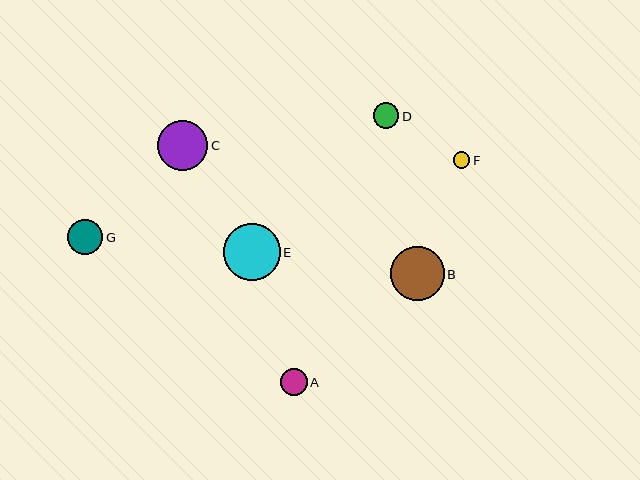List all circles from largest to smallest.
From largest to smallest: E, B, C, G, A, D, F.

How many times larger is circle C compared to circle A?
Circle C is approximately 1.9 times the size of circle A.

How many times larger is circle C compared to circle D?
Circle C is approximately 2.0 times the size of circle D.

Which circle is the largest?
Circle E is the largest with a size of approximately 57 pixels.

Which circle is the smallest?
Circle F is the smallest with a size of approximately 16 pixels.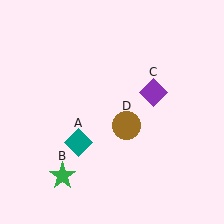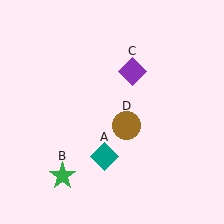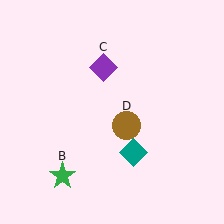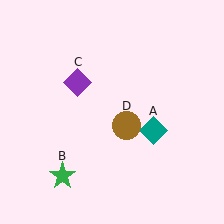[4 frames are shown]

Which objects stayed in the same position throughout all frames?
Green star (object B) and brown circle (object D) remained stationary.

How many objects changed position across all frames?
2 objects changed position: teal diamond (object A), purple diamond (object C).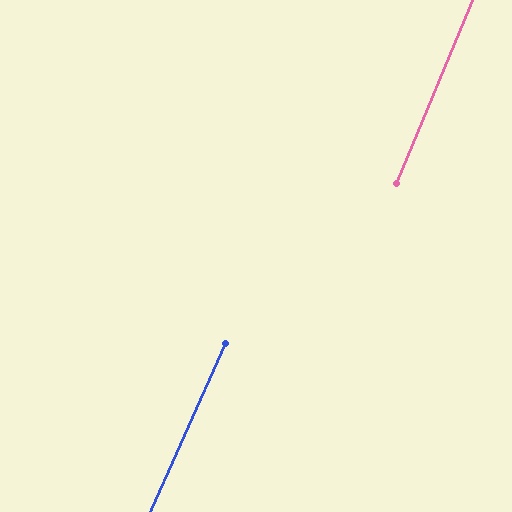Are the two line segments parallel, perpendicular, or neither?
Parallel — their directions differ by only 1.3°.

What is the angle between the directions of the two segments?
Approximately 1 degree.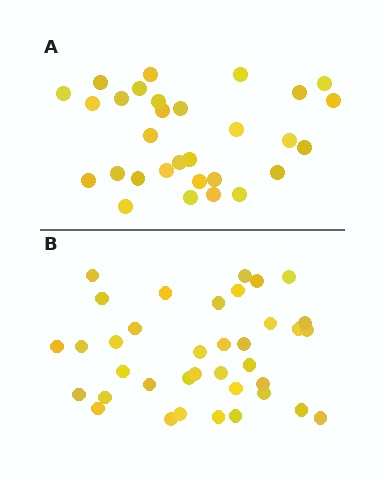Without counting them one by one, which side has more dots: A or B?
Region B (the bottom region) has more dots.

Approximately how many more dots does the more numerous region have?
Region B has roughly 8 or so more dots than region A.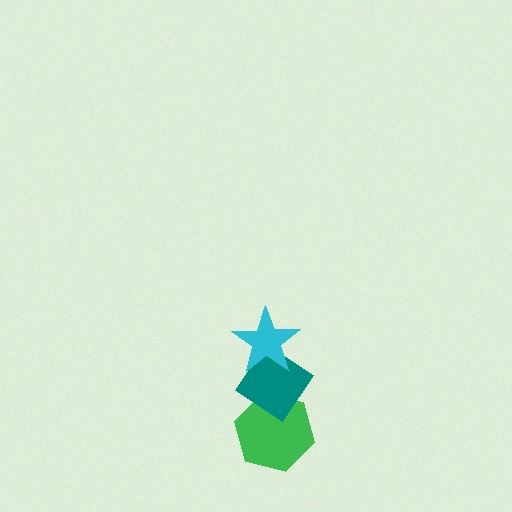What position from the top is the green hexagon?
The green hexagon is 3rd from the top.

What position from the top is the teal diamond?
The teal diamond is 2nd from the top.